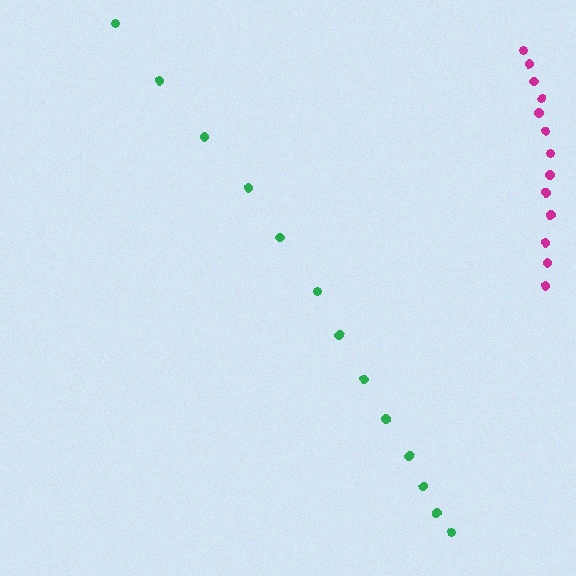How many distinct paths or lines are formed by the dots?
There are 2 distinct paths.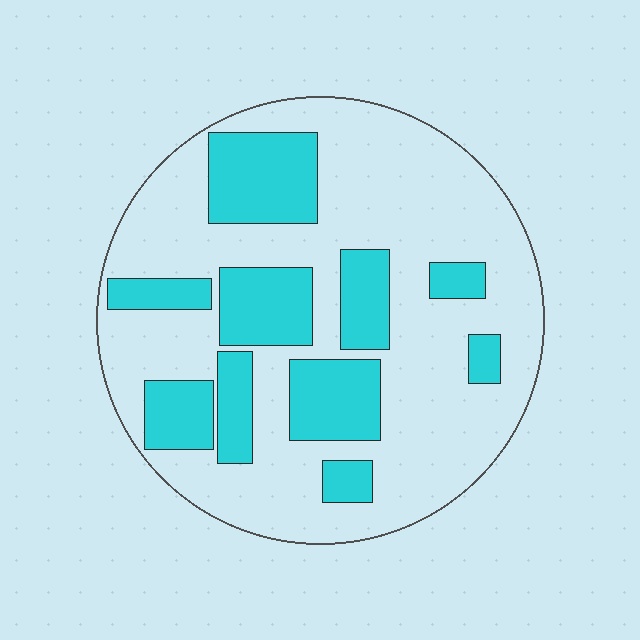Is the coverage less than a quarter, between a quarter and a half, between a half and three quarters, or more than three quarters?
Between a quarter and a half.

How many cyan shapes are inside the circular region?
10.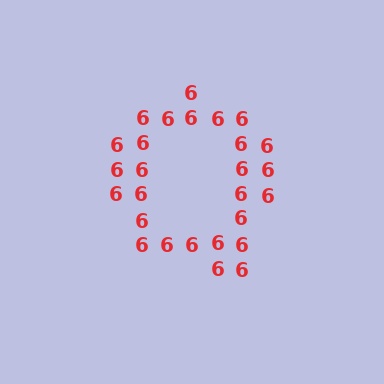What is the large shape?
The large shape is the letter Q.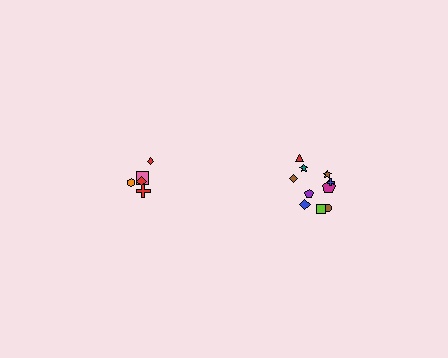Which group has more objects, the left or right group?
The right group.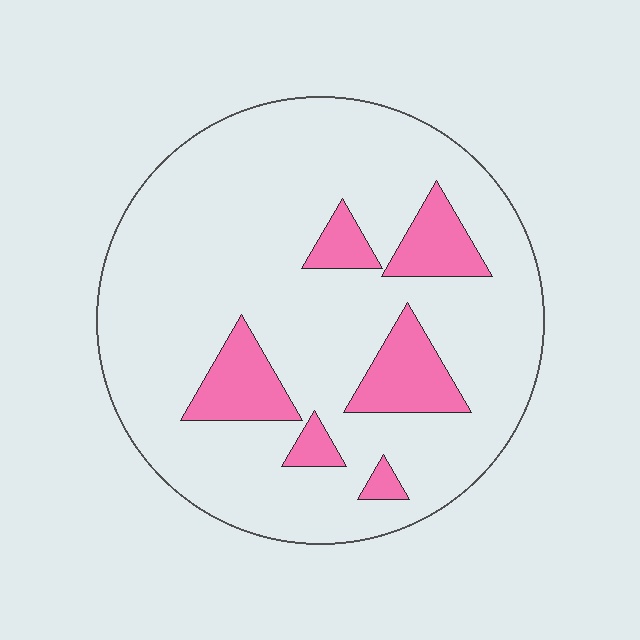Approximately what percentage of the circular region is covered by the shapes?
Approximately 15%.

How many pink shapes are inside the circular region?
6.